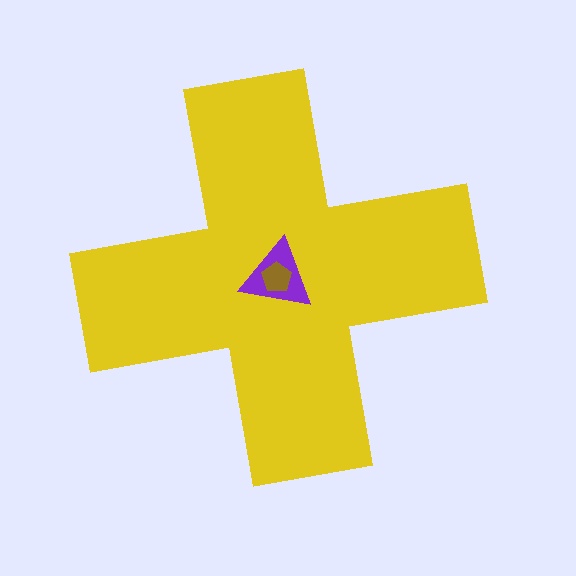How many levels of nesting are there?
3.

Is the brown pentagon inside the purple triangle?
Yes.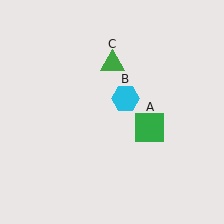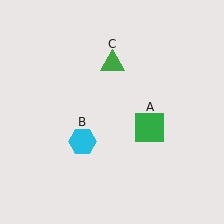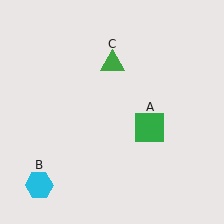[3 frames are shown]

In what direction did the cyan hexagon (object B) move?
The cyan hexagon (object B) moved down and to the left.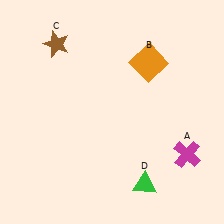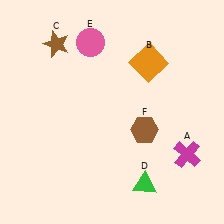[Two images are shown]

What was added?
A pink circle (E), a brown hexagon (F) were added in Image 2.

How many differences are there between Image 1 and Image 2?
There are 2 differences between the two images.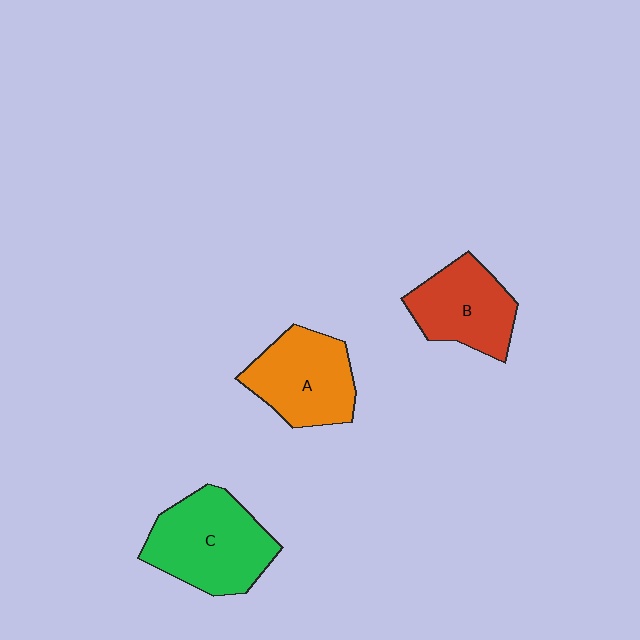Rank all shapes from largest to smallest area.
From largest to smallest: C (green), A (orange), B (red).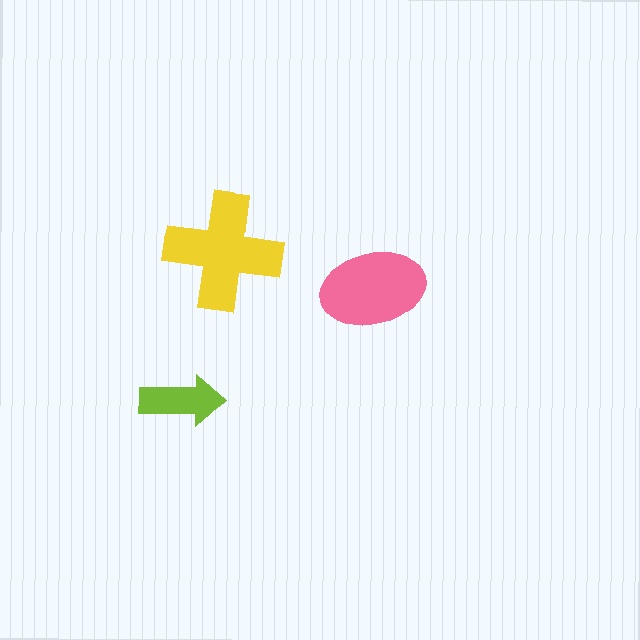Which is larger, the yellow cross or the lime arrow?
The yellow cross.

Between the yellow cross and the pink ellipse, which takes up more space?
The yellow cross.